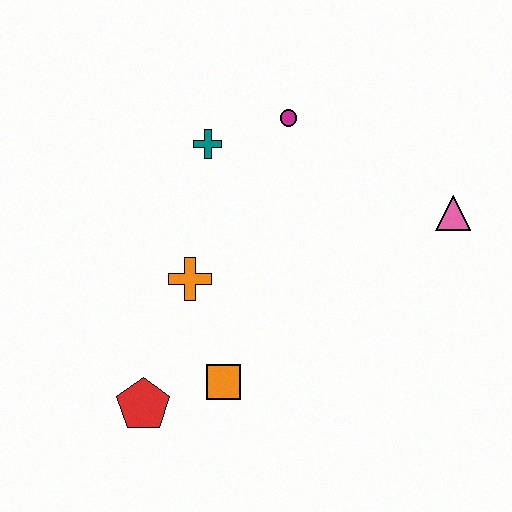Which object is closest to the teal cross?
The magenta circle is closest to the teal cross.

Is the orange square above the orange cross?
No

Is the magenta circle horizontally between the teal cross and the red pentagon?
No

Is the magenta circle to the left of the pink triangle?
Yes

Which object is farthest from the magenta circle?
The red pentagon is farthest from the magenta circle.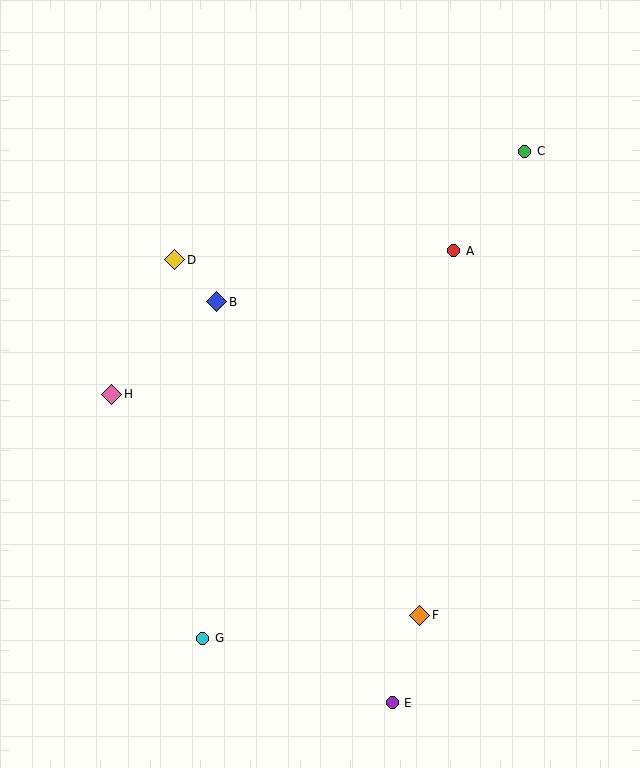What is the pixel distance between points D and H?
The distance between D and H is 149 pixels.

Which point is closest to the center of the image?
Point B at (217, 302) is closest to the center.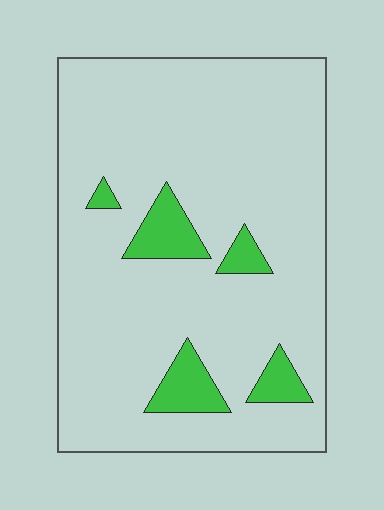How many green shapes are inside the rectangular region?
5.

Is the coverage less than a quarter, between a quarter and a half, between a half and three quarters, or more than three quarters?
Less than a quarter.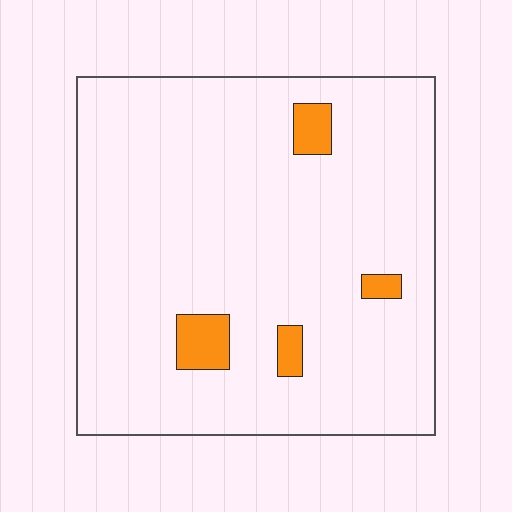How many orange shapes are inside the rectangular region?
4.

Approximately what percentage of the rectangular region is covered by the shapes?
Approximately 5%.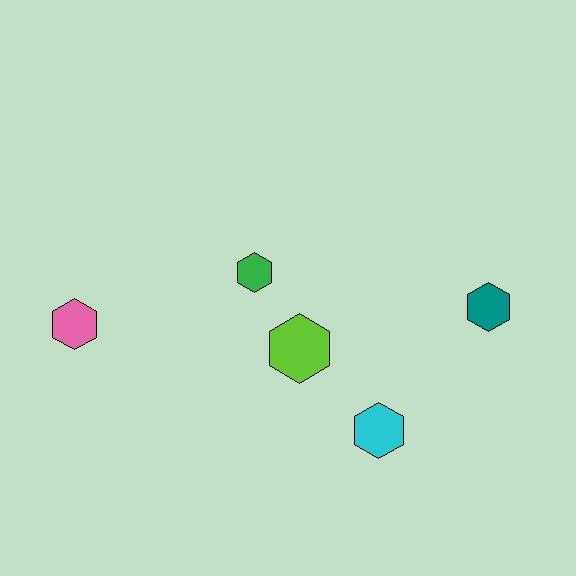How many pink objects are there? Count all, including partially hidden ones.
There is 1 pink object.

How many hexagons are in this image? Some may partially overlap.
There are 5 hexagons.